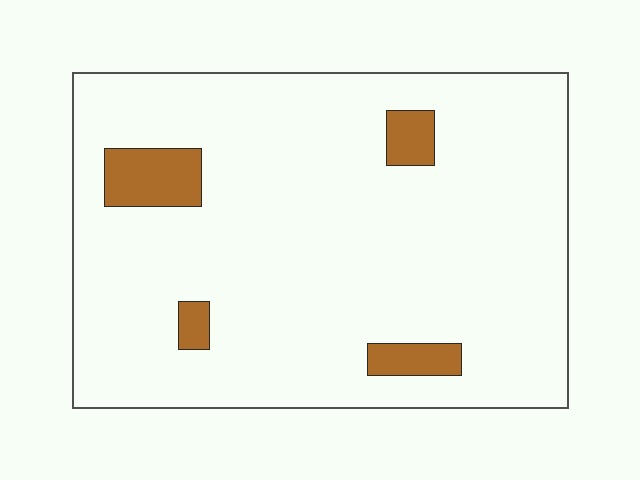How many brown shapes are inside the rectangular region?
4.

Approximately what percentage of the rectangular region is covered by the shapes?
Approximately 10%.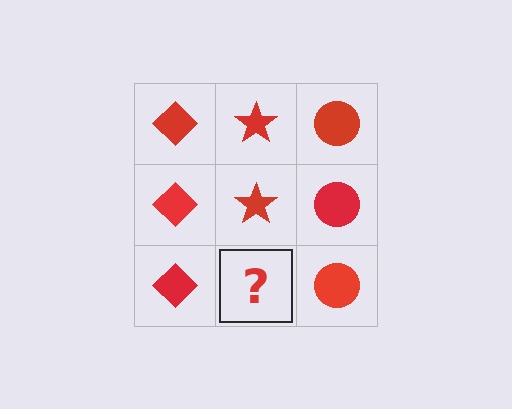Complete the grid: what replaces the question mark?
The question mark should be replaced with a red star.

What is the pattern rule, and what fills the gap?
The rule is that each column has a consistent shape. The gap should be filled with a red star.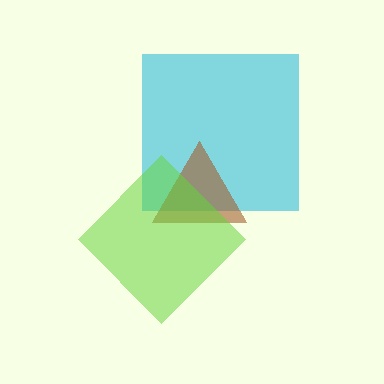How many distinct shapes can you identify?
There are 3 distinct shapes: a cyan square, a brown triangle, a lime diamond.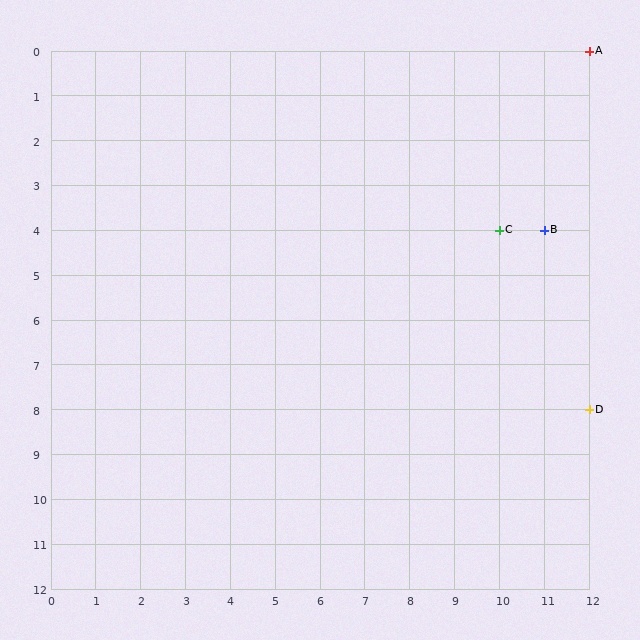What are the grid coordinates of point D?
Point D is at grid coordinates (12, 8).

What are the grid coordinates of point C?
Point C is at grid coordinates (10, 4).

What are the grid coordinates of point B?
Point B is at grid coordinates (11, 4).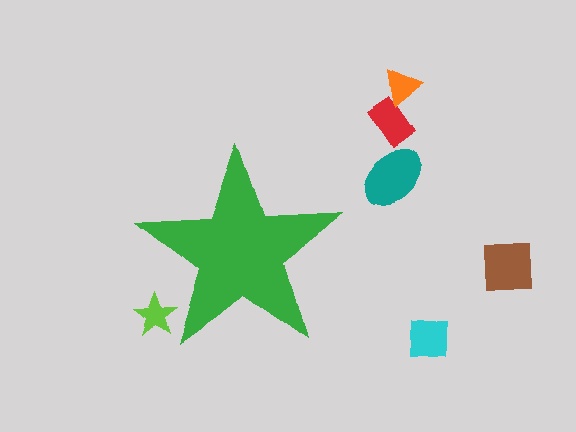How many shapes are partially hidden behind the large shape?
1 shape is partially hidden.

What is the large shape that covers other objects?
A green star.